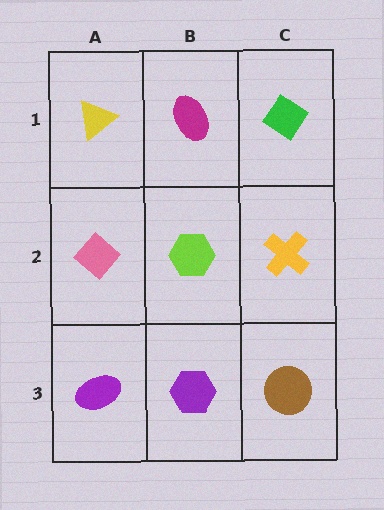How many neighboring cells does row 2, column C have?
3.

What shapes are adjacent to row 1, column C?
A yellow cross (row 2, column C), a magenta ellipse (row 1, column B).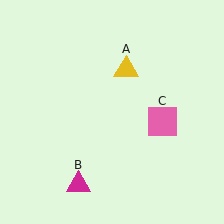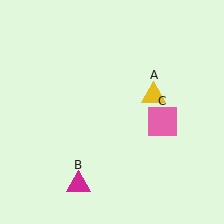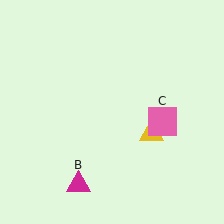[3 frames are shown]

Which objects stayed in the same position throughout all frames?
Magenta triangle (object B) and pink square (object C) remained stationary.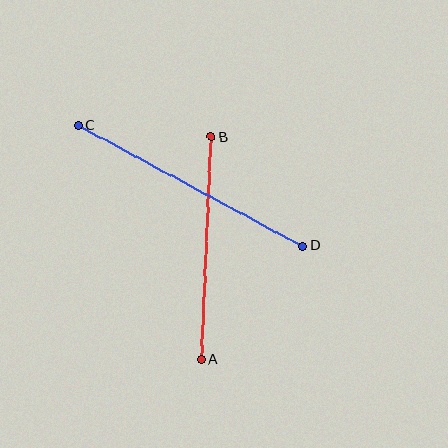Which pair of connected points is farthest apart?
Points C and D are farthest apart.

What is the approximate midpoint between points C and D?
The midpoint is at approximately (190, 186) pixels.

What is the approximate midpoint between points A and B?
The midpoint is at approximately (206, 248) pixels.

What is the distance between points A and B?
The distance is approximately 223 pixels.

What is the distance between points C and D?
The distance is approximately 255 pixels.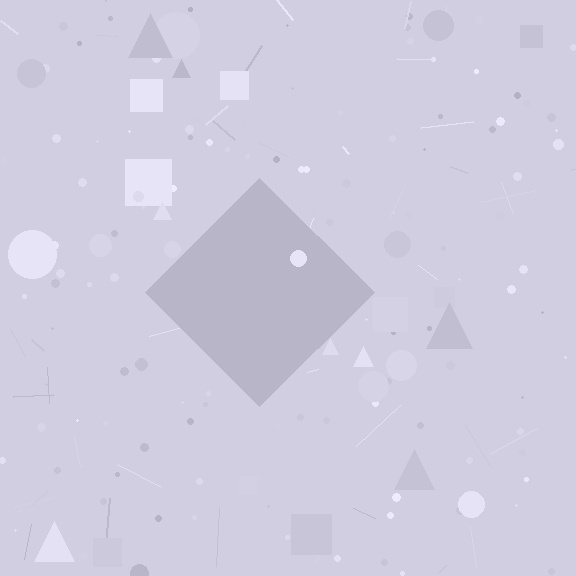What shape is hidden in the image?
A diamond is hidden in the image.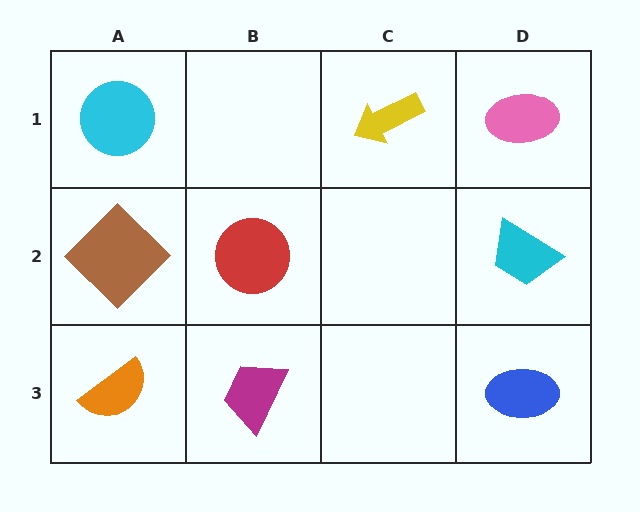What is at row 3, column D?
A blue ellipse.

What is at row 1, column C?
A yellow arrow.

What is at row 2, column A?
A brown diamond.